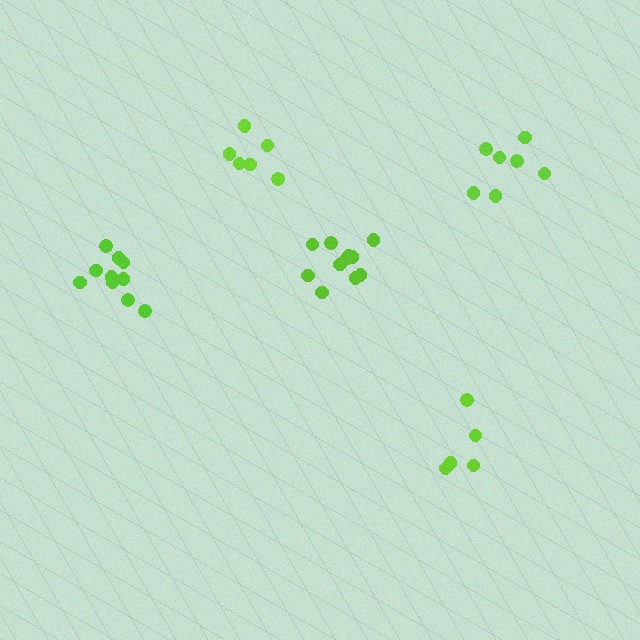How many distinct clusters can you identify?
There are 5 distinct clusters.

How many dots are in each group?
Group 1: 6 dots, Group 2: 5 dots, Group 3: 10 dots, Group 4: 11 dots, Group 5: 7 dots (39 total).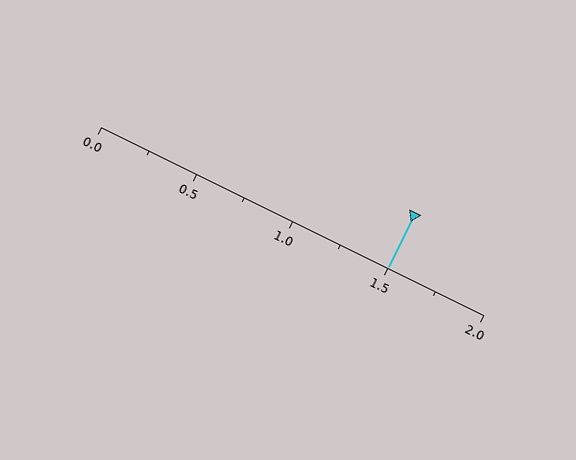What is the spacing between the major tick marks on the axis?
The major ticks are spaced 0.5 apart.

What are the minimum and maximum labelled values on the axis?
The axis runs from 0.0 to 2.0.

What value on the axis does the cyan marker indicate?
The marker indicates approximately 1.5.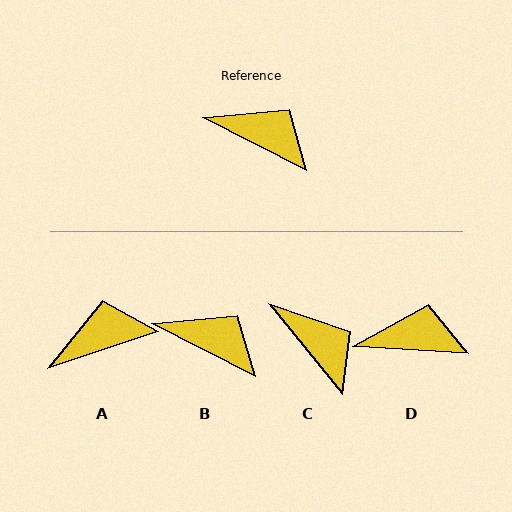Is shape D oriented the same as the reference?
No, it is off by about 23 degrees.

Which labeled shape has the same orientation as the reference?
B.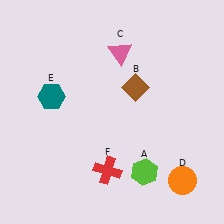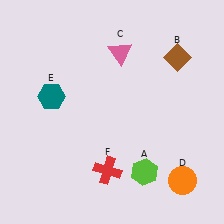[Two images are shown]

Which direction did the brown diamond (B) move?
The brown diamond (B) moved right.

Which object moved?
The brown diamond (B) moved right.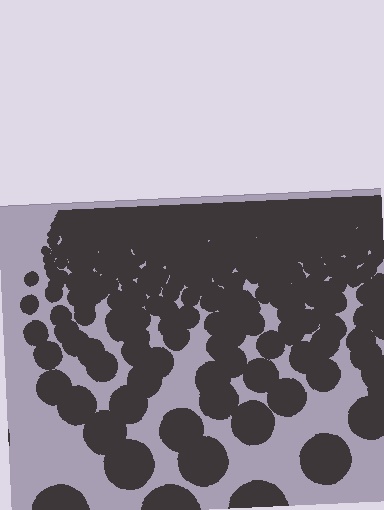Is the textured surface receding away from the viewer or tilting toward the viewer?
The surface is receding away from the viewer. Texture elements get smaller and denser toward the top.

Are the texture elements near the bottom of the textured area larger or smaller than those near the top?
Larger. Near the bottom, elements are closer to the viewer and appear at a bigger on-screen size.